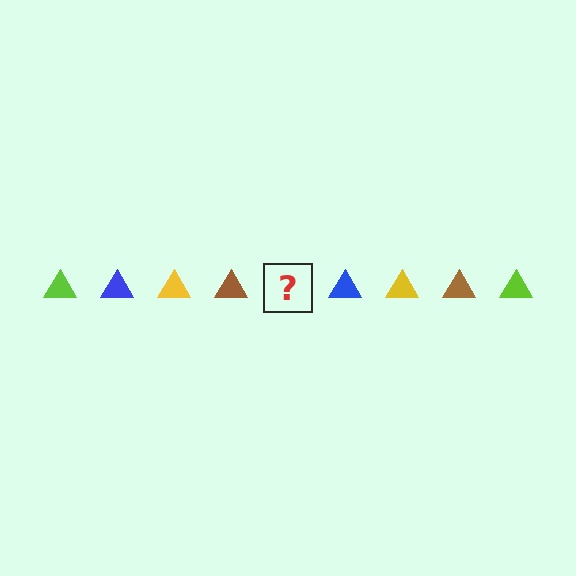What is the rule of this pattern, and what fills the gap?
The rule is that the pattern cycles through lime, blue, yellow, brown triangles. The gap should be filled with a lime triangle.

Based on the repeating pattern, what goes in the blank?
The blank should be a lime triangle.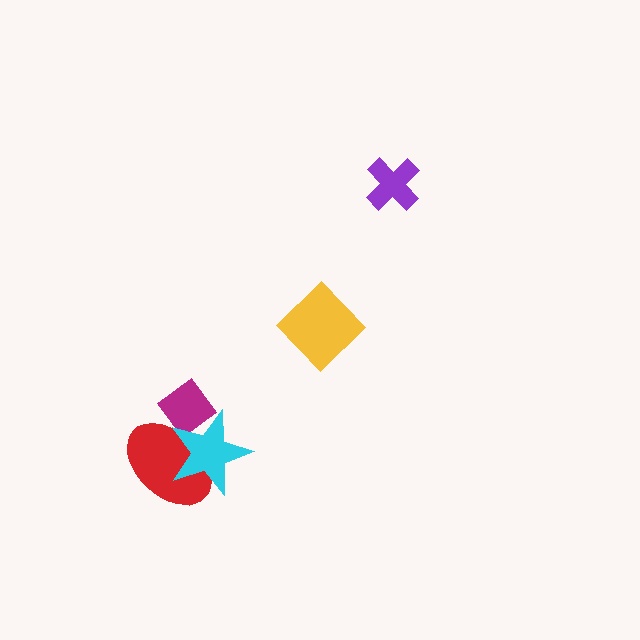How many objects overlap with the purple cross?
0 objects overlap with the purple cross.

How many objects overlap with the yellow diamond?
0 objects overlap with the yellow diamond.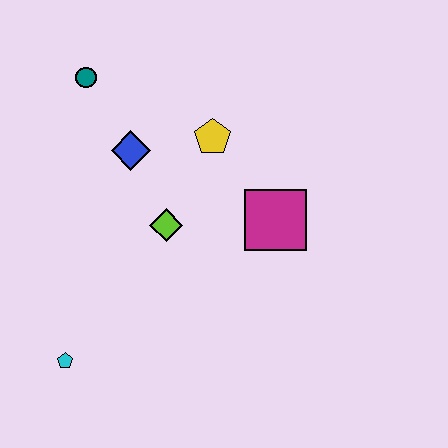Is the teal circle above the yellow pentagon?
Yes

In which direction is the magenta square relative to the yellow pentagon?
The magenta square is below the yellow pentagon.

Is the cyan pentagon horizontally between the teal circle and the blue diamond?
No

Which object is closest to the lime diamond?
The blue diamond is closest to the lime diamond.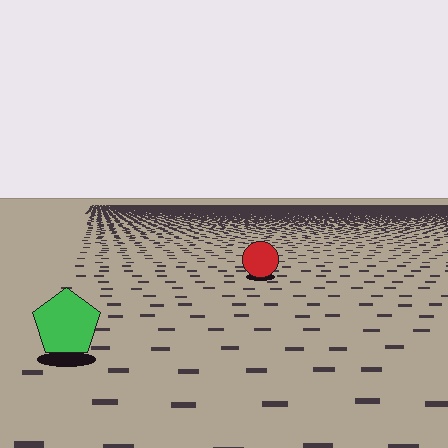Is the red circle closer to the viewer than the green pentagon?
No. The green pentagon is closer — you can tell from the texture gradient: the ground texture is coarser near it.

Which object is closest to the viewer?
The green pentagon is closest. The texture marks near it are larger and more spread out.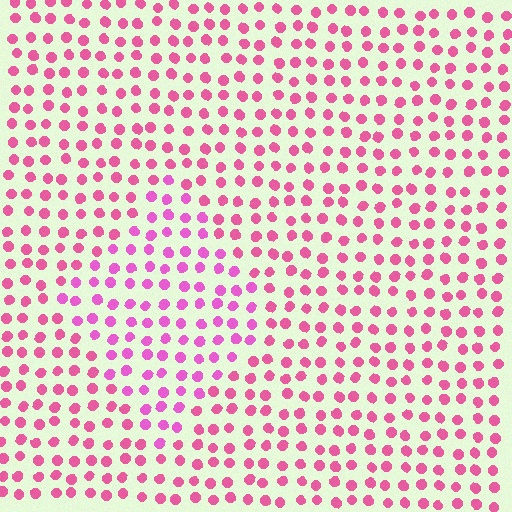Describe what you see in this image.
The image is filled with small pink elements in a uniform arrangement. A diamond-shaped region is visible where the elements are tinted to a slightly different hue, forming a subtle color boundary.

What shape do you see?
I see a diamond.